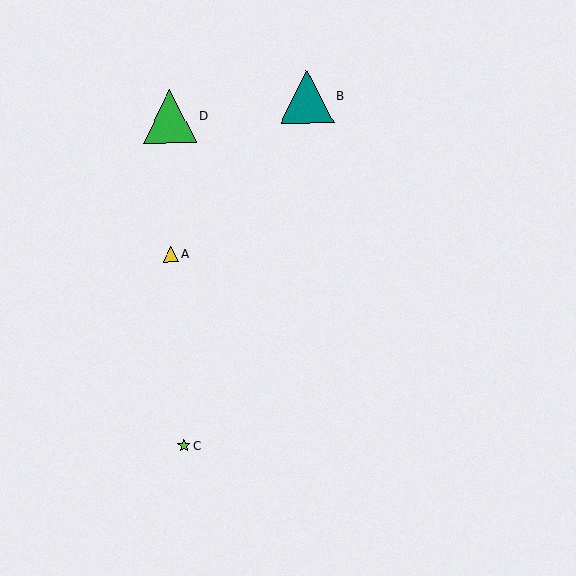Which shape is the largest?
The teal triangle (labeled B) is the largest.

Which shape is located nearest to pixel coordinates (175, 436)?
The lime star (labeled C) at (184, 446) is nearest to that location.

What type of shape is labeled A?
Shape A is a yellow triangle.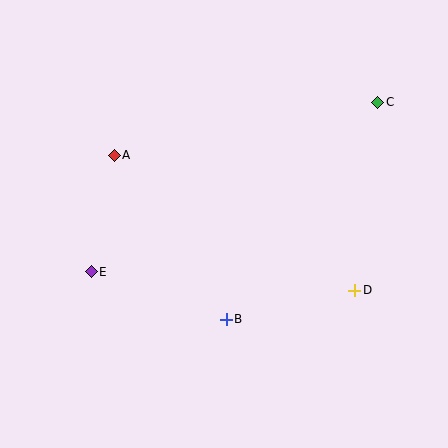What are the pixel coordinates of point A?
Point A is at (114, 155).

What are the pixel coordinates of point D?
Point D is at (355, 290).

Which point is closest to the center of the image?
Point B at (226, 319) is closest to the center.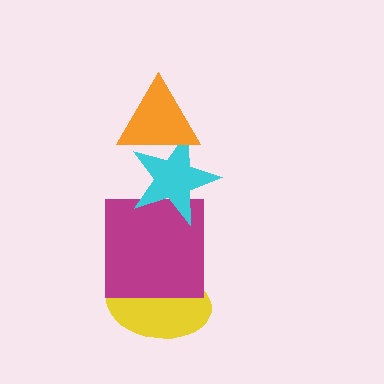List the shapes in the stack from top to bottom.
From top to bottom: the orange triangle, the cyan star, the magenta square, the yellow ellipse.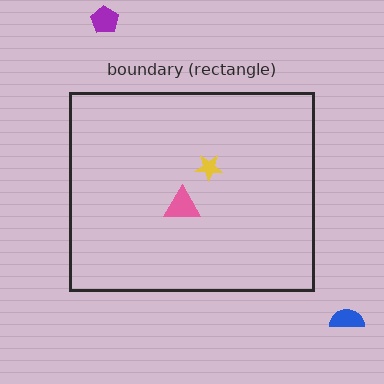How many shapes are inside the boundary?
2 inside, 2 outside.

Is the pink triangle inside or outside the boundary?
Inside.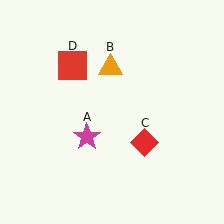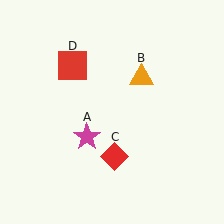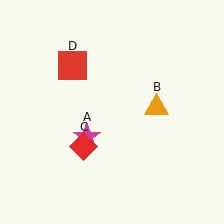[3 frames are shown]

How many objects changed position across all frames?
2 objects changed position: orange triangle (object B), red diamond (object C).